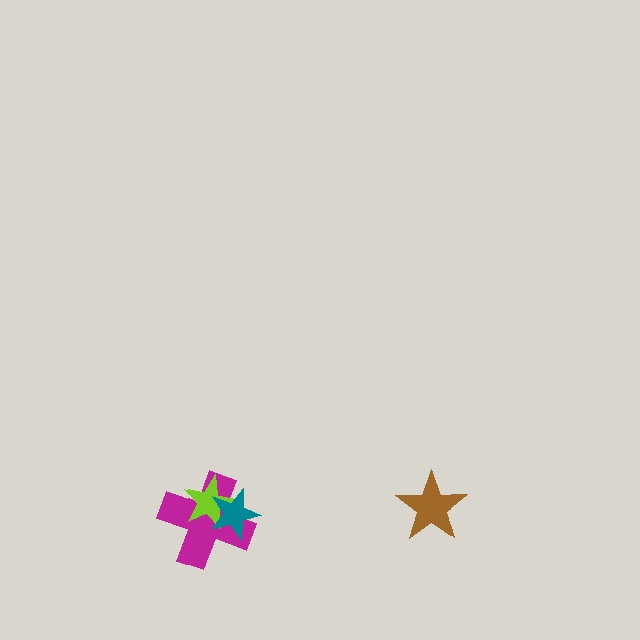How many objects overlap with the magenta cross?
2 objects overlap with the magenta cross.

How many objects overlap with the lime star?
2 objects overlap with the lime star.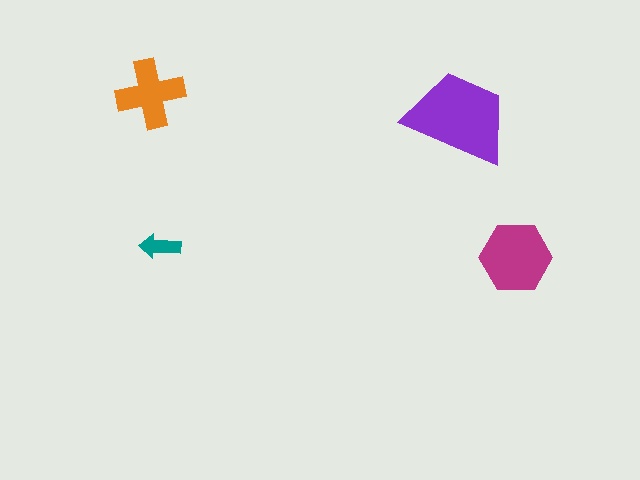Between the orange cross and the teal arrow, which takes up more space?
The orange cross.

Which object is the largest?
The purple trapezoid.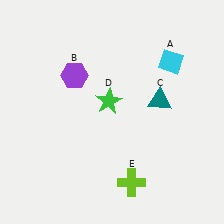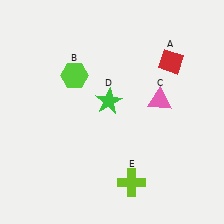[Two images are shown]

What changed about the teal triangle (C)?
In Image 1, C is teal. In Image 2, it changed to pink.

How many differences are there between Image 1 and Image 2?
There are 3 differences between the two images.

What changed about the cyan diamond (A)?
In Image 1, A is cyan. In Image 2, it changed to red.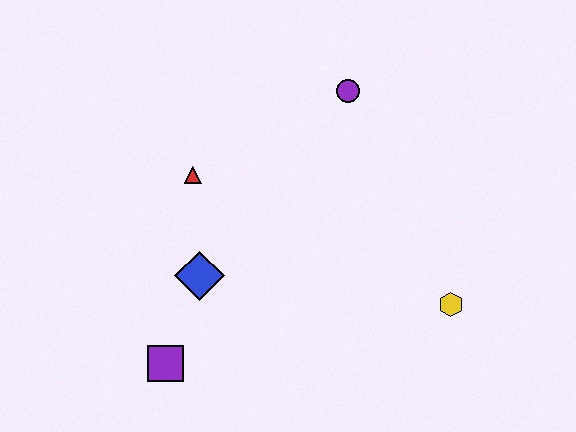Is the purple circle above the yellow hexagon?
Yes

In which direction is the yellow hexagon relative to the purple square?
The yellow hexagon is to the right of the purple square.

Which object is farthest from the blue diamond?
The yellow hexagon is farthest from the blue diamond.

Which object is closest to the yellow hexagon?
The purple circle is closest to the yellow hexagon.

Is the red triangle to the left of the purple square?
No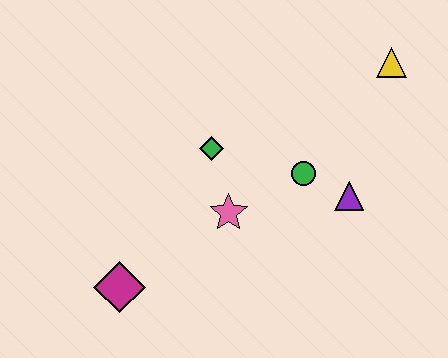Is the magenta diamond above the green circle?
No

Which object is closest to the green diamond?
The pink star is closest to the green diamond.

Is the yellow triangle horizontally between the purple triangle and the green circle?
No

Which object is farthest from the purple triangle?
The magenta diamond is farthest from the purple triangle.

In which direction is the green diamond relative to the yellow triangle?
The green diamond is to the left of the yellow triangle.